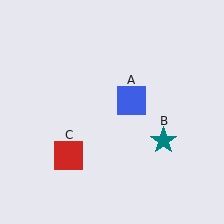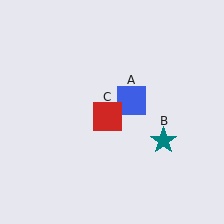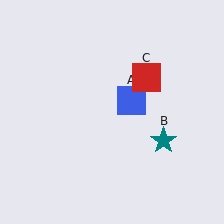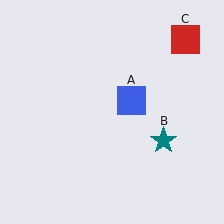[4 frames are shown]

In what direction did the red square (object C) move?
The red square (object C) moved up and to the right.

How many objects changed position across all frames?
1 object changed position: red square (object C).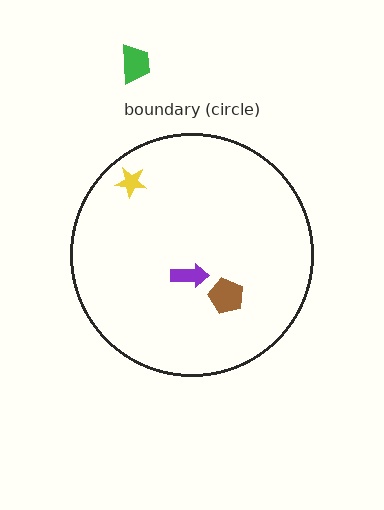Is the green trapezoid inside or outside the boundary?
Outside.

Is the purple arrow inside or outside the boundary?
Inside.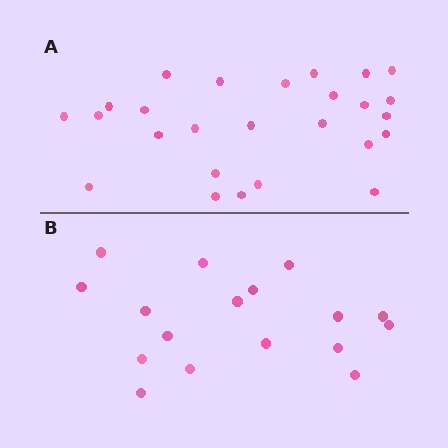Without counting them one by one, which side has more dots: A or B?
Region A (the top region) has more dots.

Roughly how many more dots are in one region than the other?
Region A has roughly 8 or so more dots than region B.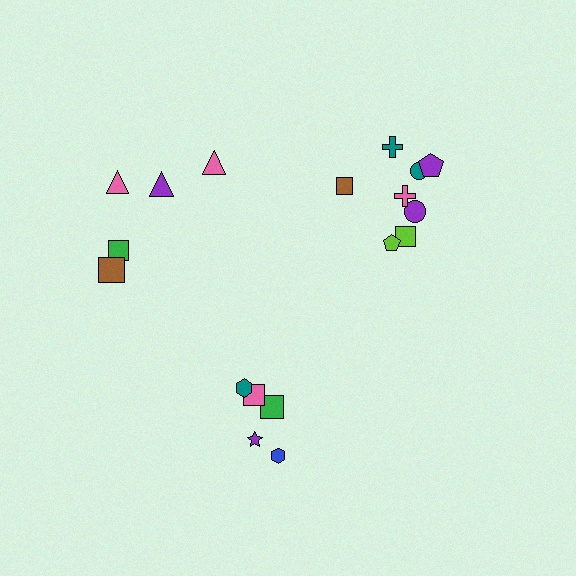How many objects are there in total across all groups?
There are 18 objects.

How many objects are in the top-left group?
There are 5 objects.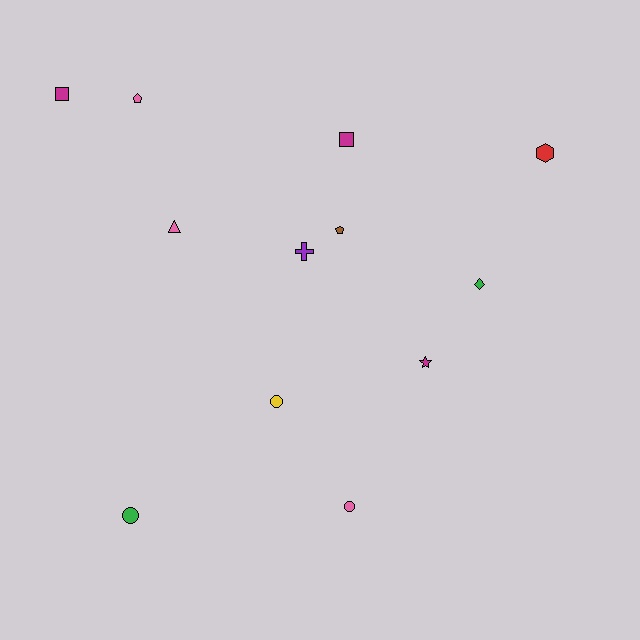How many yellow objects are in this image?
There is 1 yellow object.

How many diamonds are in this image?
There is 1 diamond.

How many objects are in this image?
There are 12 objects.